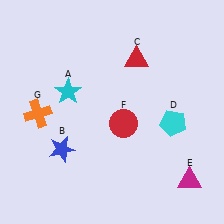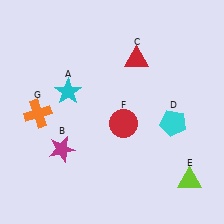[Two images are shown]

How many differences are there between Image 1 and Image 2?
There are 2 differences between the two images.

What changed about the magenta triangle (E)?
In Image 1, E is magenta. In Image 2, it changed to lime.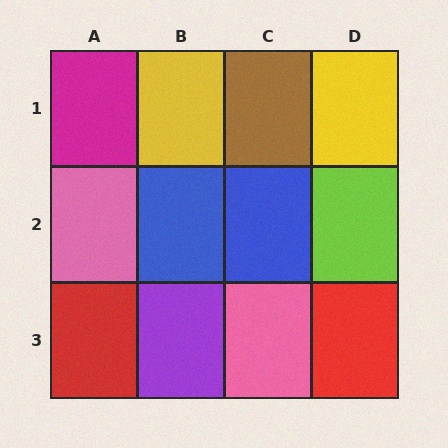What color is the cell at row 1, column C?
Brown.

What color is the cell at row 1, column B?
Yellow.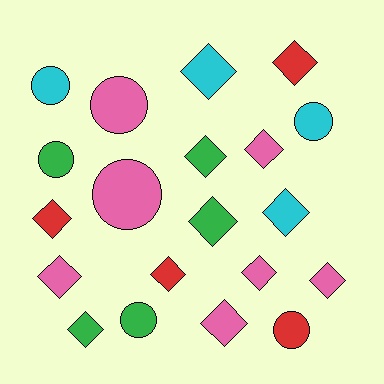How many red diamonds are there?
There are 3 red diamonds.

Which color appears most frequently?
Pink, with 7 objects.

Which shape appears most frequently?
Diamond, with 13 objects.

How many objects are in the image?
There are 20 objects.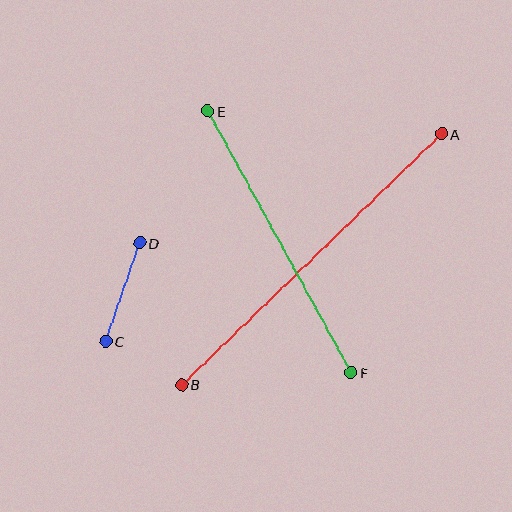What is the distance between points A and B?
The distance is approximately 361 pixels.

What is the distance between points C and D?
The distance is approximately 104 pixels.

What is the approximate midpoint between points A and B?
The midpoint is at approximately (312, 259) pixels.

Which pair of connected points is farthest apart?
Points A and B are farthest apart.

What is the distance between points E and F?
The distance is approximately 298 pixels.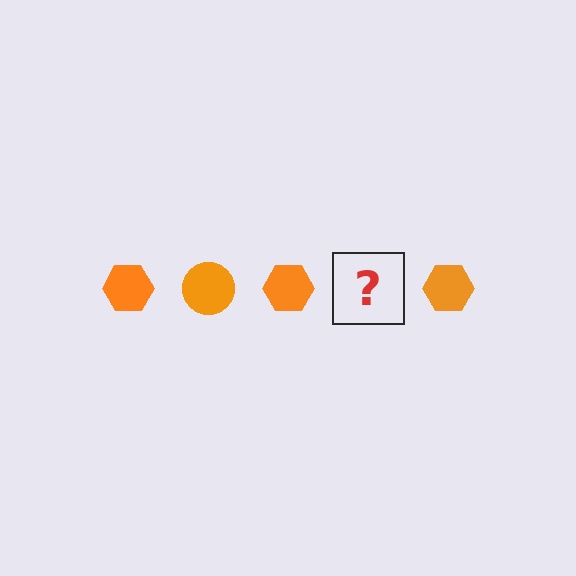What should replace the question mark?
The question mark should be replaced with an orange circle.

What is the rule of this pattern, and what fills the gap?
The rule is that the pattern cycles through hexagon, circle shapes in orange. The gap should be filled with an orange circle.